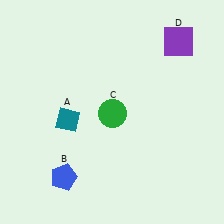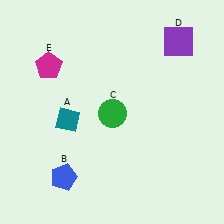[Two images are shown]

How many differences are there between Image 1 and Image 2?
There is 1 difference between the two images.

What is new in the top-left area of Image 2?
A magenta pentagon (E) was added in the top-left area of Image 2.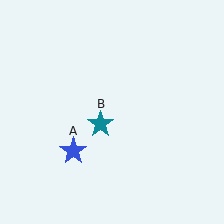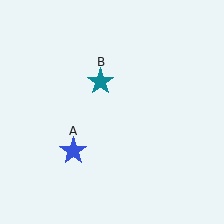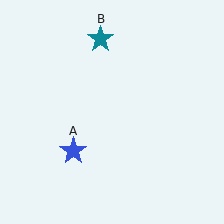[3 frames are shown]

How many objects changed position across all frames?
1 object changed position: teal star (object B).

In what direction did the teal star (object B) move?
The teal star (object B) moved up.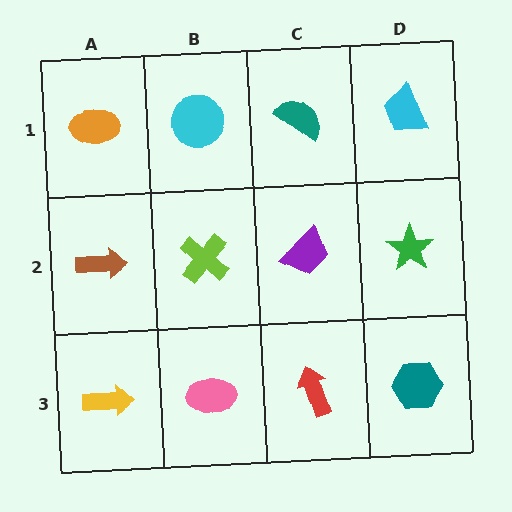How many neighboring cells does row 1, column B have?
3.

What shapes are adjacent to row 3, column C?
A purple trapezoid (row 2, column C), a pink ellipse (row 3, column B), a teal hexagon (row 3, column D).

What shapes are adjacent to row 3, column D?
A green star (row 2, column D), a red arrow (row 3, column C).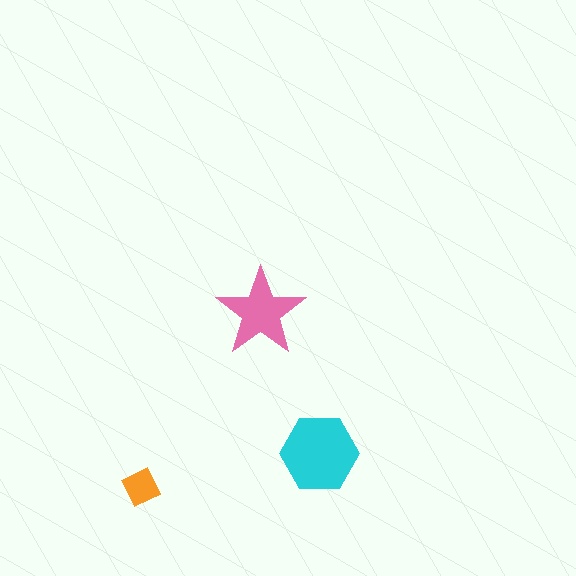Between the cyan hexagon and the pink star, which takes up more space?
The cyan hexagon.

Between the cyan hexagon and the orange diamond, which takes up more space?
The cyan hexagon.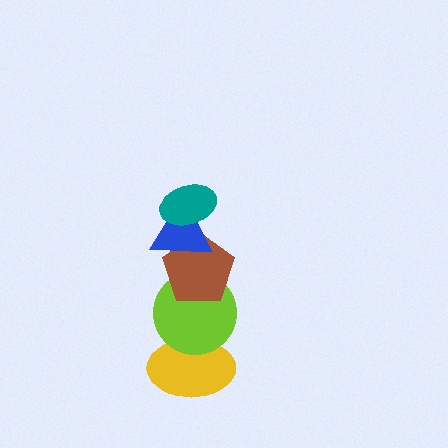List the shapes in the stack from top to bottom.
From top to bottom: the teal ellipse, the blue triangle, the brown pentagon, the lime circle, the yellow ellipse.